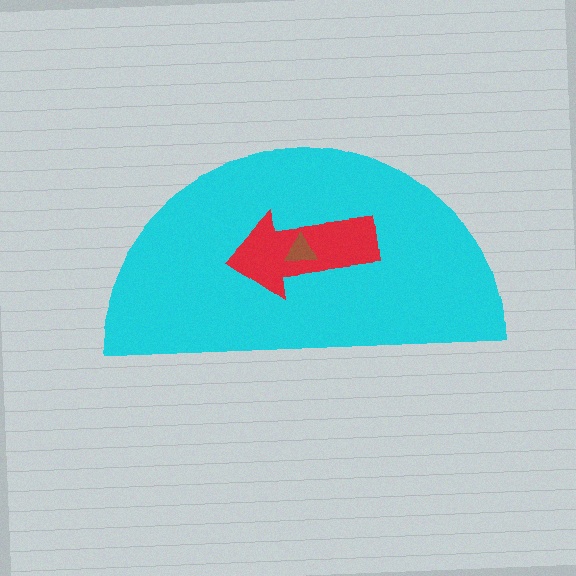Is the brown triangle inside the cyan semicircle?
Yes.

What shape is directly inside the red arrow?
The brown triangle.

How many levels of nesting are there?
3.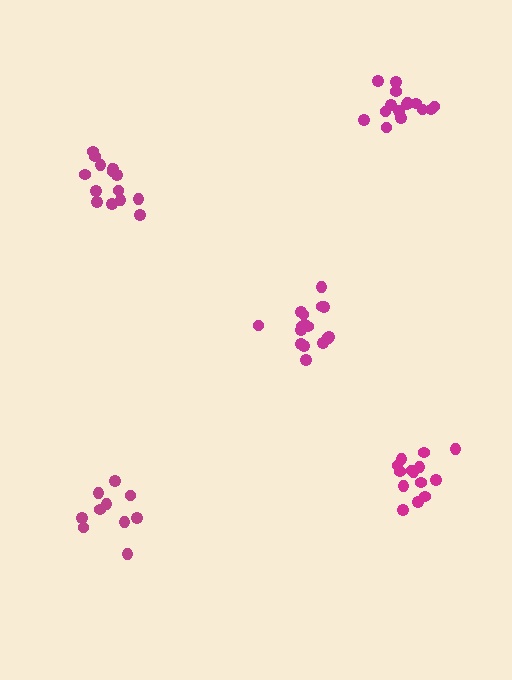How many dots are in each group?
Group 1: 10 dots, Group 2: 15 dots, Group 3: 14 dots, Group 4: 15 dots, Group 5: 16 dots (70 total).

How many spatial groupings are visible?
There are 5 spatial groupings.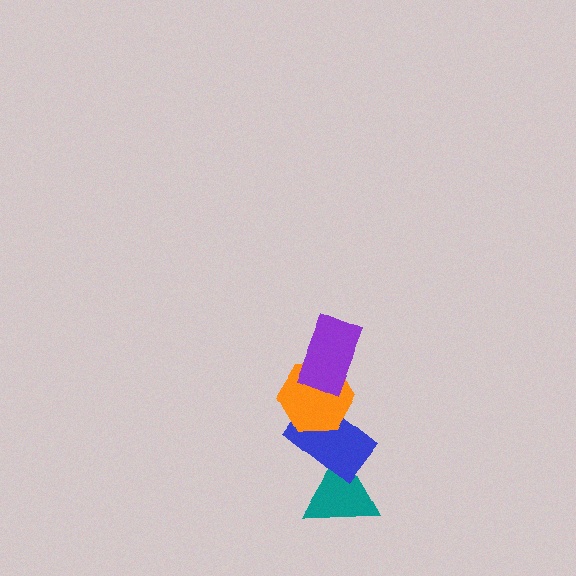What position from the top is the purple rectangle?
The purple rectangle is 1st from the top.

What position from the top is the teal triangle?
The teal triangle is 4th from the top.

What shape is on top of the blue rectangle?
The orange hexagon is on top of the blue rectangle.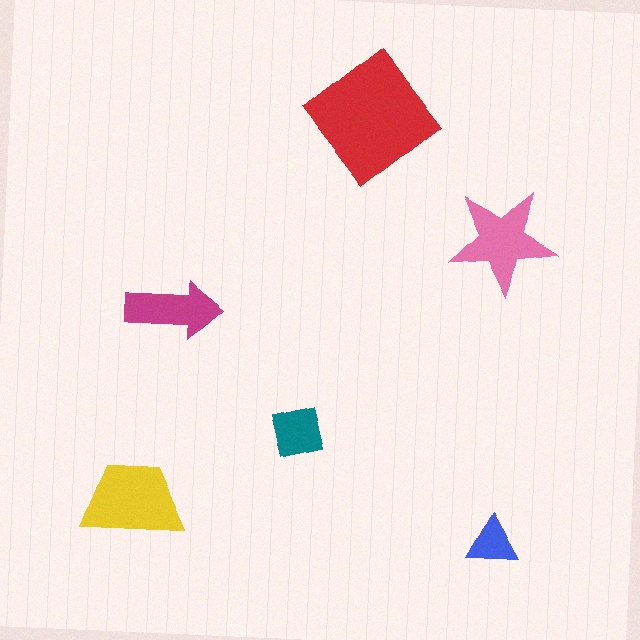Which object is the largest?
The red diamond.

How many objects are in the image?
There are 6 objects in the image.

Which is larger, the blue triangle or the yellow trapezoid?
The yellow trapezoid.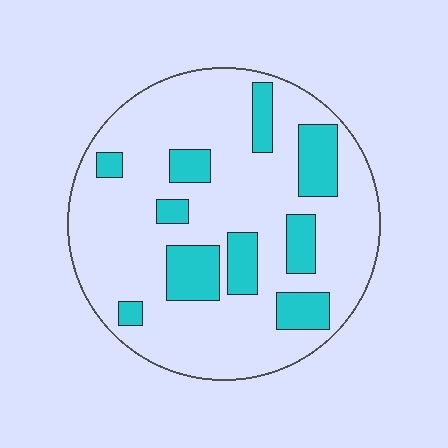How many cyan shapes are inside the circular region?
10.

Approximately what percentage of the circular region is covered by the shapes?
Approximately 20%.